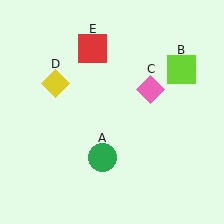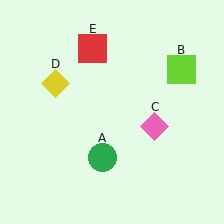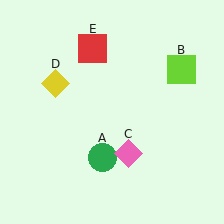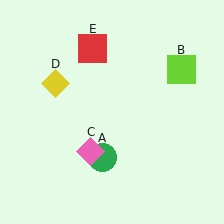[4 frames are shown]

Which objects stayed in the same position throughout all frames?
Green circle (object A) and lime square (object B) and yellow diamond (object D) and red square (object E) remained stationary.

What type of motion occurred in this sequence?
The pink diamond (object C) rotated clockwise around the center of the scene.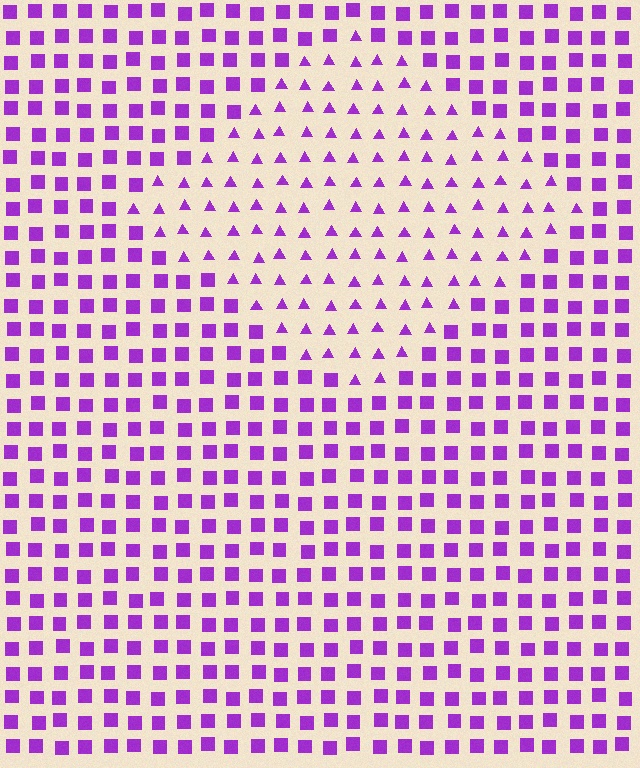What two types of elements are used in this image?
The image uses triangles inside the diamond region and squares outside it.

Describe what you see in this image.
The image is filled with small purple elements arranged in a uniform grid. A diamond-shaped region contains triangles, while the surrounding area contains squares. The boundary is defined purely by the change in element shape.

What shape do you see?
I see a diamond.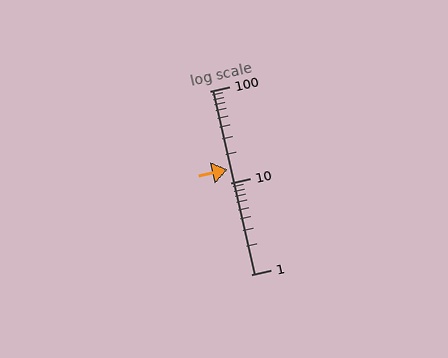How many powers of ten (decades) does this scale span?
The scale spans 2 decades, from 1 to 100.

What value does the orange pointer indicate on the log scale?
The pointer indicates approximately 14.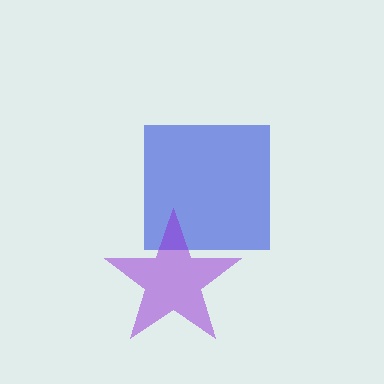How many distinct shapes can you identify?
There are 2 distinct shapes: a blue square, a purple star.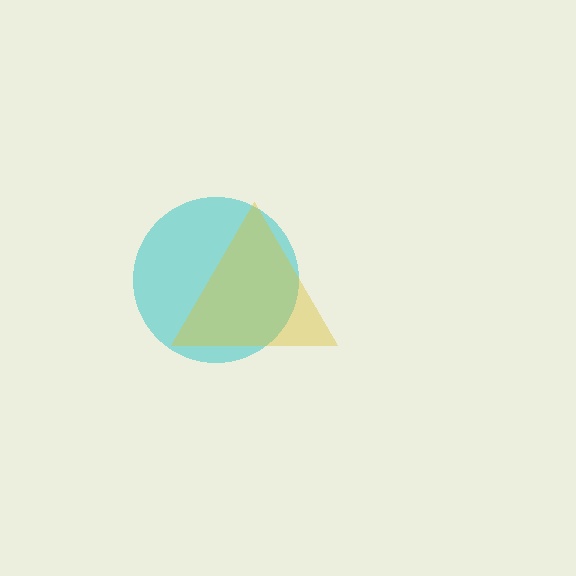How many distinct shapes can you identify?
There are 2 distinct shapes: a cyan circle, a yellow triangle.